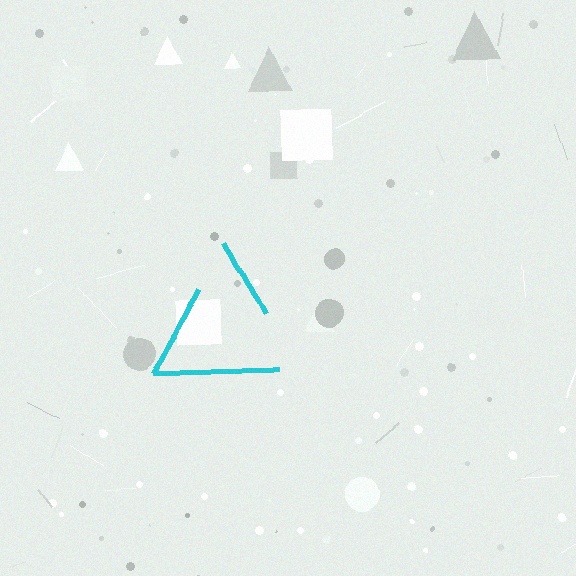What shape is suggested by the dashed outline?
The dashed outline suggests a triangle.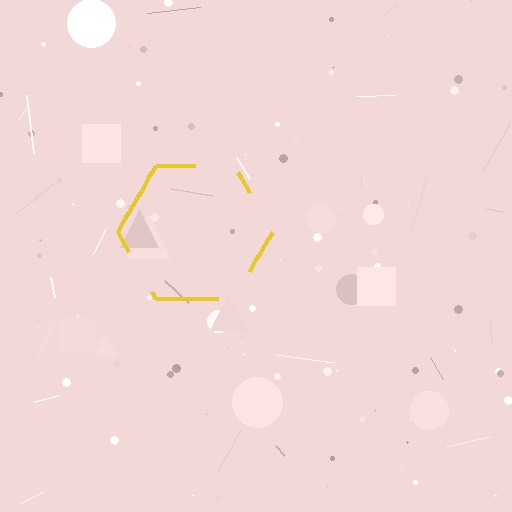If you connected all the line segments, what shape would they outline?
They would outline a hexagon.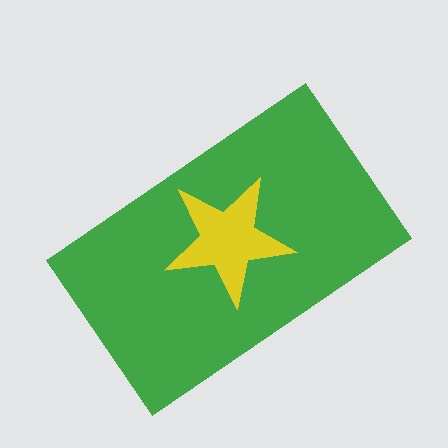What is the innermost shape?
The yellow star.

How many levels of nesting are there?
2.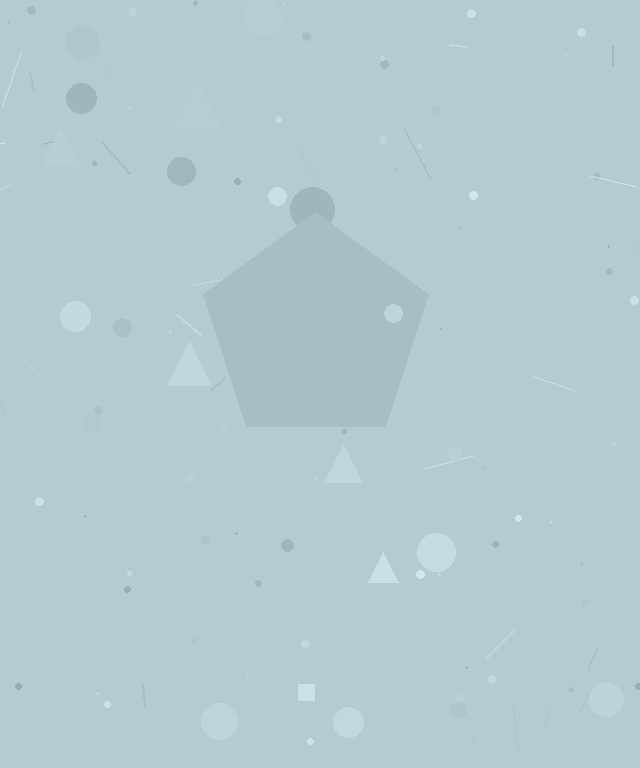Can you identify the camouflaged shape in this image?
The camouflaged shape is a pentagon.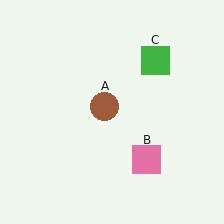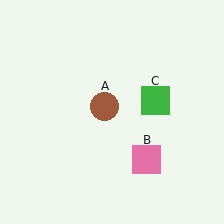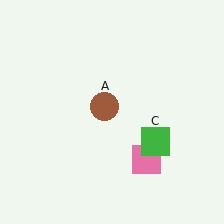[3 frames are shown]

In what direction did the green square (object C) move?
The green square (object C) moved down.